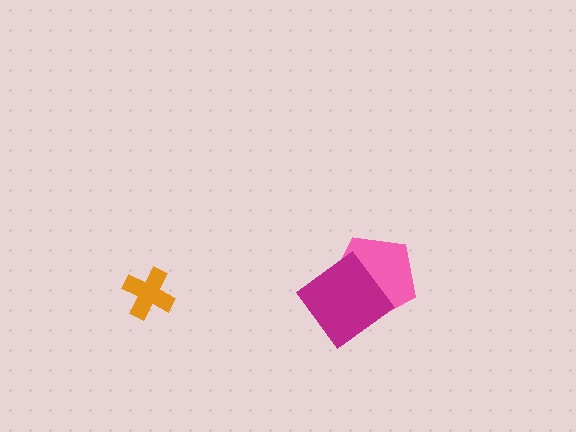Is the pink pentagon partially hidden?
Yes, it is partially covered by another shape.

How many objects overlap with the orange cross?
0 objects overlap with the orange cross.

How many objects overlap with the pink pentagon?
1 object overlaps with the pink pentagon.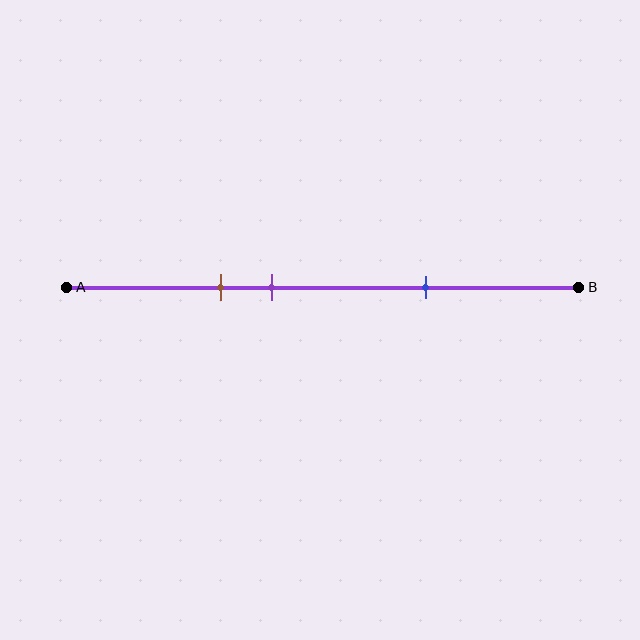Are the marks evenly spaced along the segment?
No, the marks are not evenly spaced.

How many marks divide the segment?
There are 3 marks dividing the segment.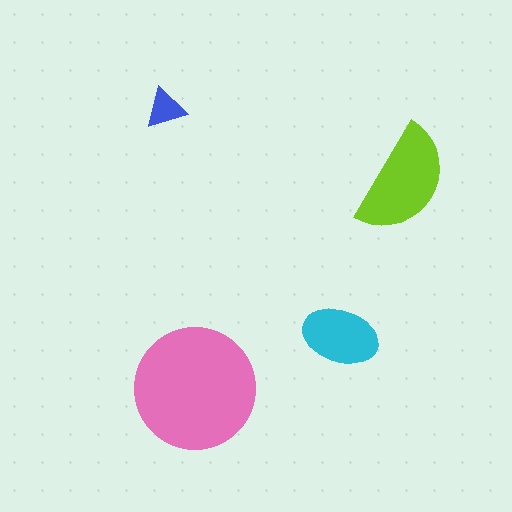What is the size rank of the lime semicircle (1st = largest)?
2nd.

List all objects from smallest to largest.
The blue triangle, the cyan ellipse, the lime semicircle, the pink circle.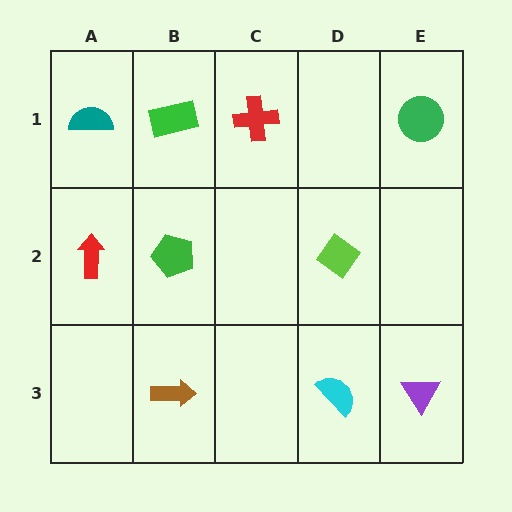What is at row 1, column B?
A green rectangle.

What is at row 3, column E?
A purple triangle.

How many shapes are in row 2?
3 shapes.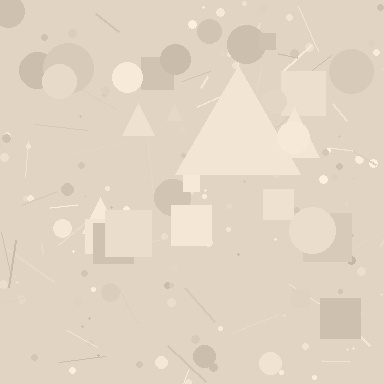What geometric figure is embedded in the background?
A triangle is embedded in the background.